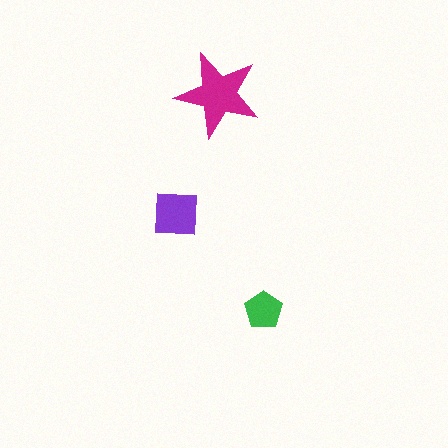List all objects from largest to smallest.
The magenta star, the purple square, the green pentagon.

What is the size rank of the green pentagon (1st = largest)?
3rd.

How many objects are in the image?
There are 3 objects in the image.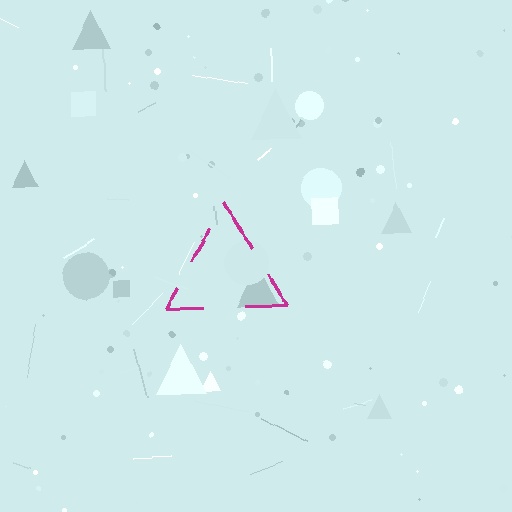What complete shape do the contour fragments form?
The contour fragments form a triangle.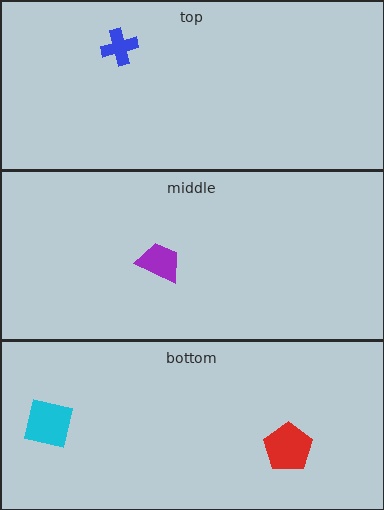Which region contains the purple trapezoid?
The middle region.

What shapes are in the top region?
The blue cross.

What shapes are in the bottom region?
The cyan square, the red pentagon.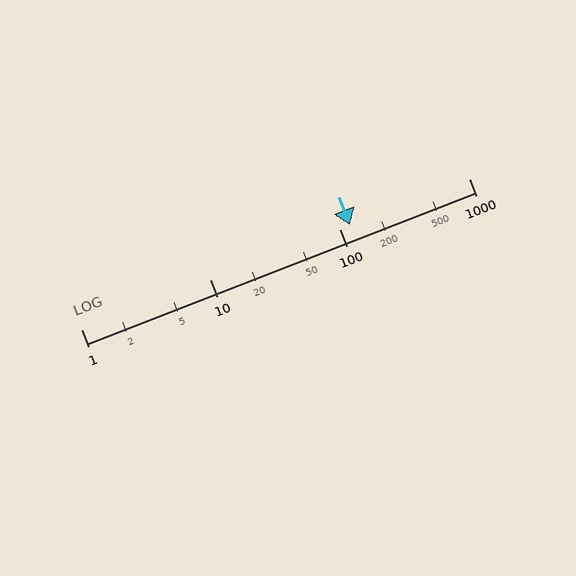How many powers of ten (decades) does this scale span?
The scale spans 3 decades, from 1 to 1000.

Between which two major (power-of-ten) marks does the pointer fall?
The pointer is between 100 and 1000.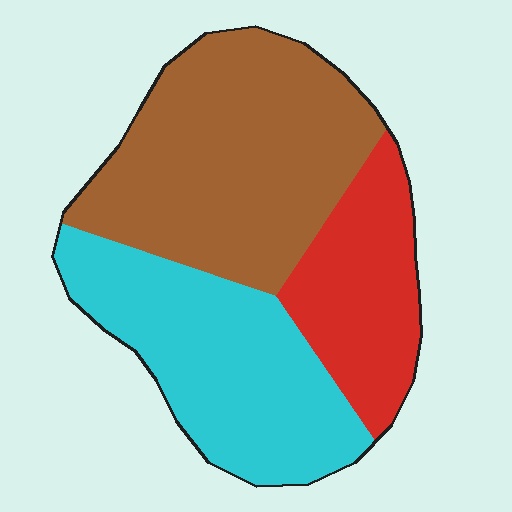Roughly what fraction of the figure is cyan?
Cyan covers roughly 35% of the figure.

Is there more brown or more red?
Brown.